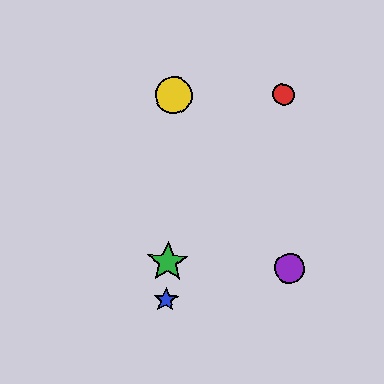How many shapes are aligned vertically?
3 shapes (the blue star, the green star, the yellow circle) are aligned vertically.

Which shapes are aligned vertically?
The blue star, the green star, the yellow circle are aligned vertically.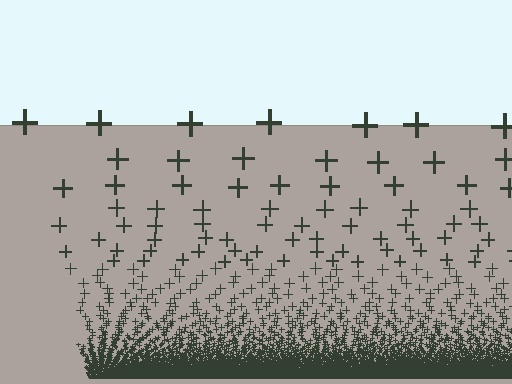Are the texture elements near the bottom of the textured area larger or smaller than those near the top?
Smaller. The gradient is inverted — elements near the bottom are smaller and denser.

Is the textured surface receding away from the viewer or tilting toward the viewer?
The surface appears to tilt toward the viewer. Texture elements get larger and sparser toward the top.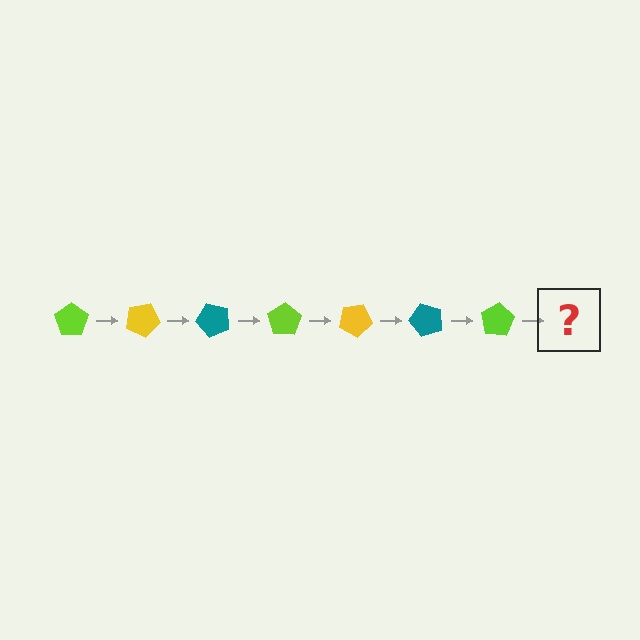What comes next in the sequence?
The next element should be a yellow pentagon, rotated 175 degrees from the start.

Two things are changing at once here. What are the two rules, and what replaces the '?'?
The two rules are that it rotates 25 degrees each step and the color cycles through lime, yellow, and teal. The '?' should be a yellow pentagon, rotated 175 degrees from the start.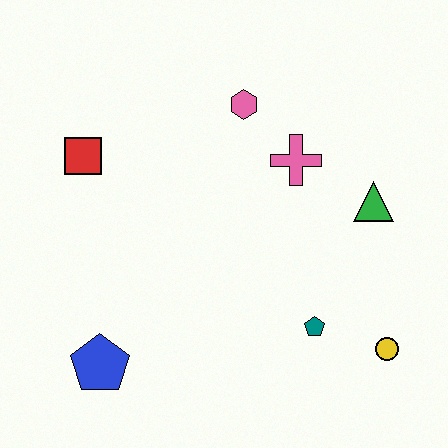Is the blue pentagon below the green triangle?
Yes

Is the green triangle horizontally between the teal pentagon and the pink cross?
No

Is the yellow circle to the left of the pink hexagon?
No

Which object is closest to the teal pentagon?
The yellow circle is closest to the teal pentagon.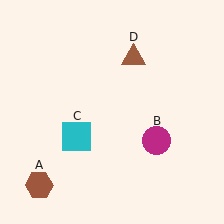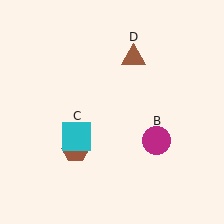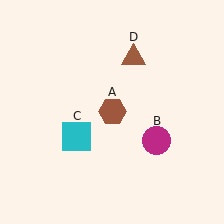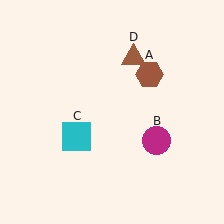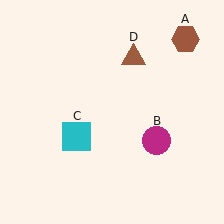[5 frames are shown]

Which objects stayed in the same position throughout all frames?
Magenta circle (object B) and cyan square (object C) and brown triangle (object D) remained stationary.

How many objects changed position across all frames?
1 object changed position: brown hexagon (object A).